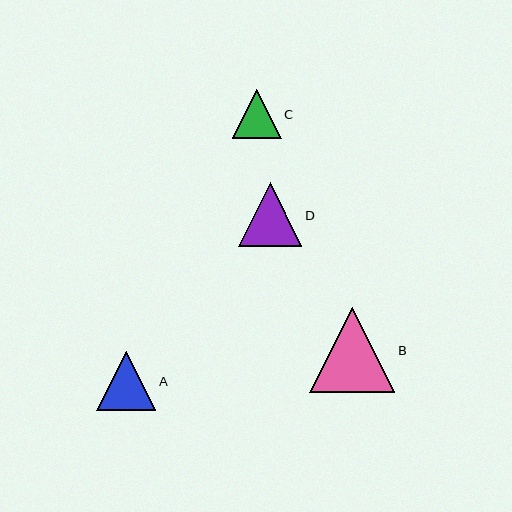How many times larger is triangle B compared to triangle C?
Triangle B is approximately 1.7 times the size of triangle C.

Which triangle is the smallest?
Triangle C is the smallest with a size of approximately 49 pixels.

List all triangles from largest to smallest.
From largest to smallest: B, D, A, C.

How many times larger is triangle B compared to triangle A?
Triangle B is approximately 1.4 times the size of triangle A.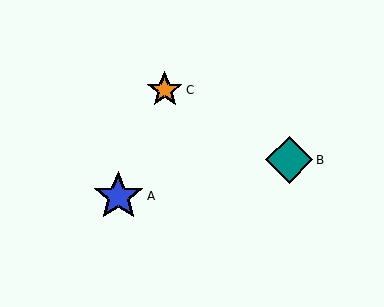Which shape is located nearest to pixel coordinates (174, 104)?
The orange star (labeled C) at (165, 90) is nearest to that location.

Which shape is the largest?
The blue star (labeled A) is the largest.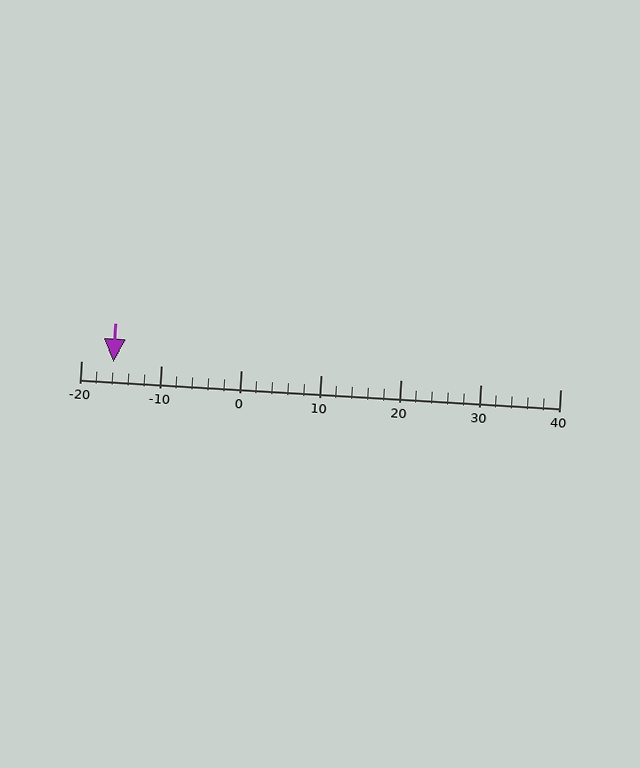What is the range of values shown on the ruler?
The ruler shows values from -20 to 40.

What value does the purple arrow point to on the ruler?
The purple arrow points to approximately -16.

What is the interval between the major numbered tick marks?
The major tick marks are spaced 10 units apart.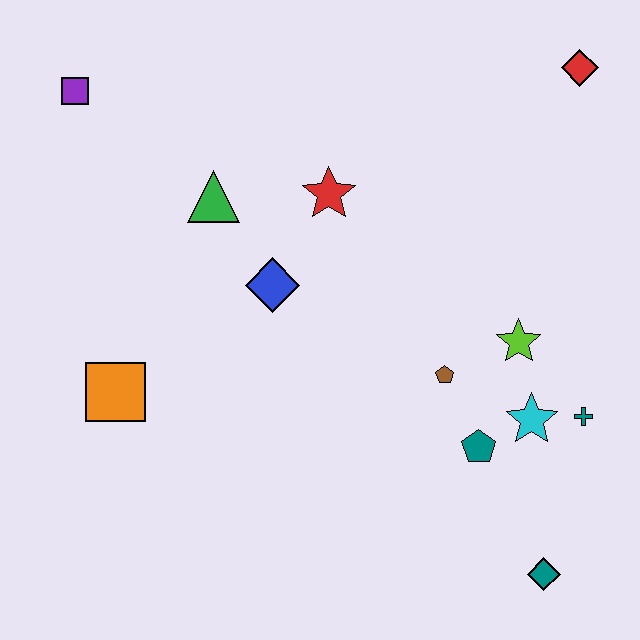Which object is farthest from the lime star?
The purple square is farthest from the lime star.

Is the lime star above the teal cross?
Yes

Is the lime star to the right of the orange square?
Yes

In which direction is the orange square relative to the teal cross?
The orange square is to the left of the teal cross.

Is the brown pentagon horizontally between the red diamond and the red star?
Yes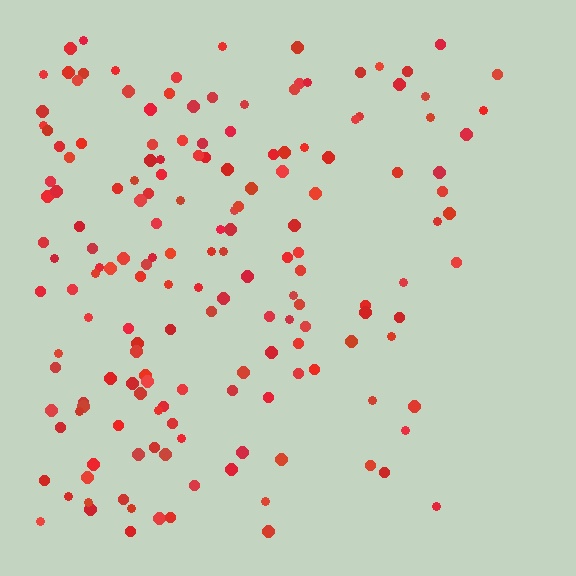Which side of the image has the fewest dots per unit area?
The right.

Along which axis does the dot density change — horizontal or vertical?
Horizontal.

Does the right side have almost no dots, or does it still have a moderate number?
Still a moderate number, just noticeably fewer than the left.